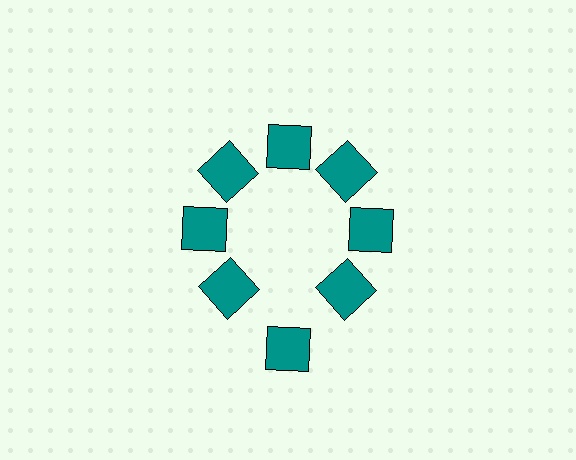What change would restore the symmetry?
The symmetry would be restored by moving it inward, back onto the ring so that all 8 squares sit at equal angles and equal distance from the center.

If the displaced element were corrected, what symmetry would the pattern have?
It would have 8-fold rotational symmetry — the pattern would map onto itself every 45 degrees.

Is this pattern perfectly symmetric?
No. The 8 teal squares are arranged in a ring, but one element near the 6 o'clock position is pushed outward from the center, breaking the 8-fold rotational symmetry.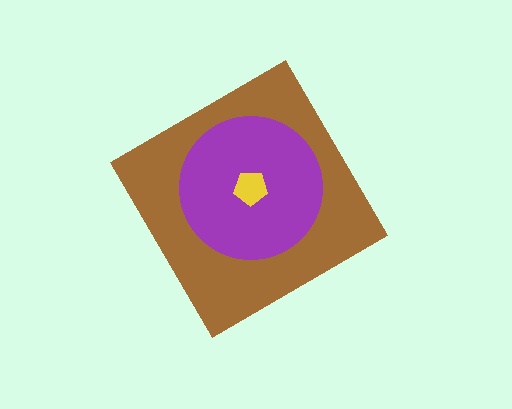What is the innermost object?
The yellow pentagon.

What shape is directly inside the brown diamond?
The purple circle.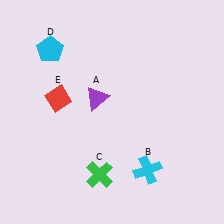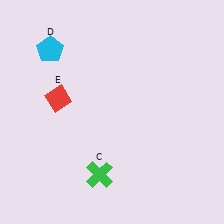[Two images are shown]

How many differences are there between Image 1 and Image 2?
There are 2 differences between the two images.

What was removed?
The cyan cross (B), the purple triangle (A) were removed in Image 2.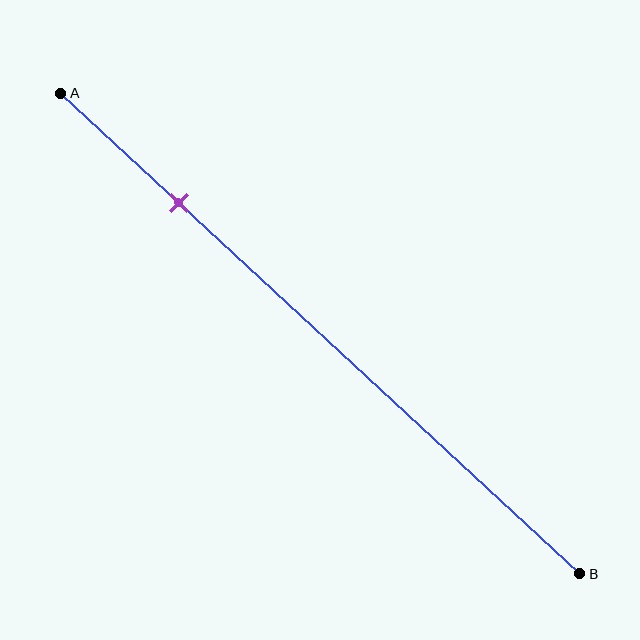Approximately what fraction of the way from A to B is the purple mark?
The purple mark is approximately 25% of the way from A to B.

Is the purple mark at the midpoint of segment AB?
No, the mark is at about 25% from A, not at the 50% midpoint.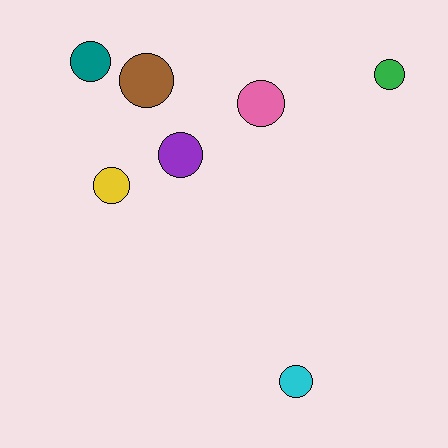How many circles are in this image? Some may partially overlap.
There are 7 circles.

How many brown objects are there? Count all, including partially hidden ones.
There is 1 brown object.